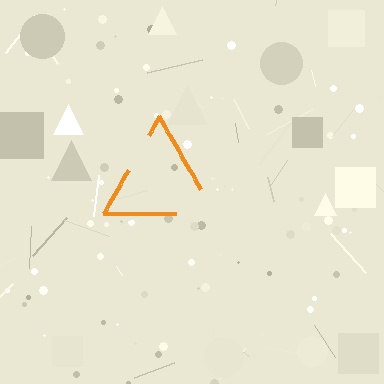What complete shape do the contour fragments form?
The contour fragments form a triangle.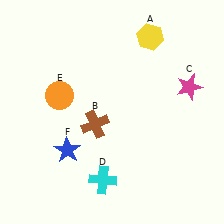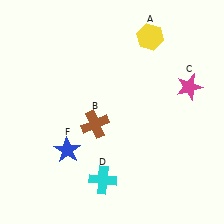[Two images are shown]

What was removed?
The orange circle (E) was removed in Image 2.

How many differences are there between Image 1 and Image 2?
There is 1 difference between the two images.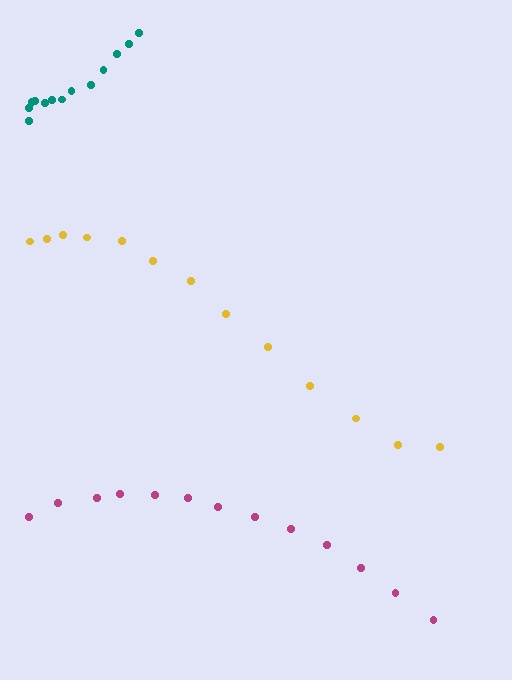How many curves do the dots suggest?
There are 3 distinct paths.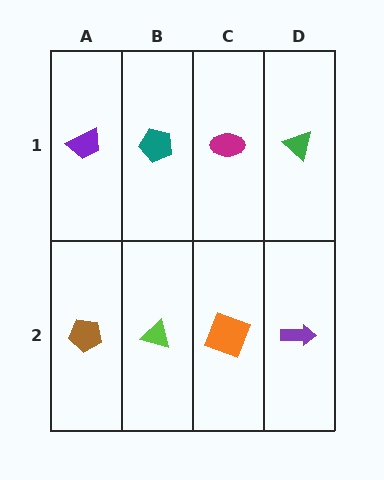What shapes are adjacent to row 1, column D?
A purple arrow (row 2, column D), a magenta ellipse (row 1, column C).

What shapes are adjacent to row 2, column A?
A purple trapezoid (row 1, column A), a lime triangle (row 2, column B).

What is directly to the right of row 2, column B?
An orange square.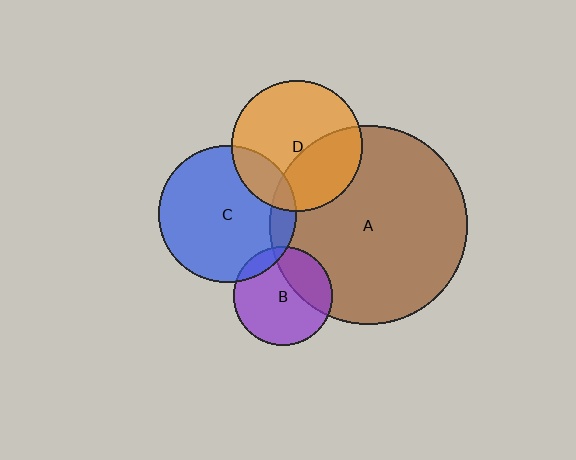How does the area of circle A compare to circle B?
Approximately 4.0 times.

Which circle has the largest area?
Circle A (brown).